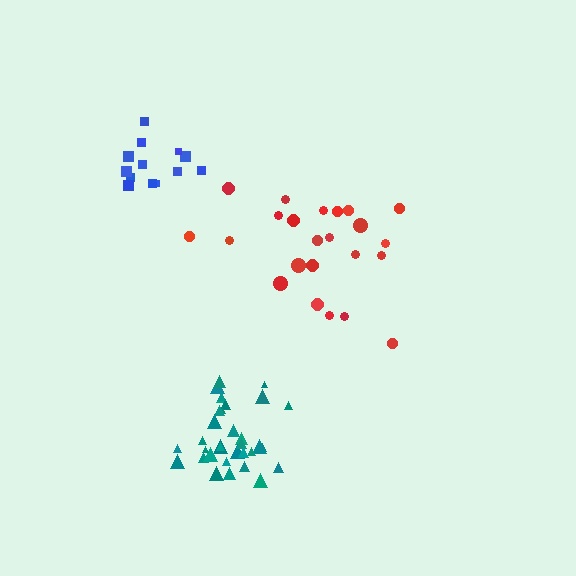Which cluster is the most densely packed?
Teal.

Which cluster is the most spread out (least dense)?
Red.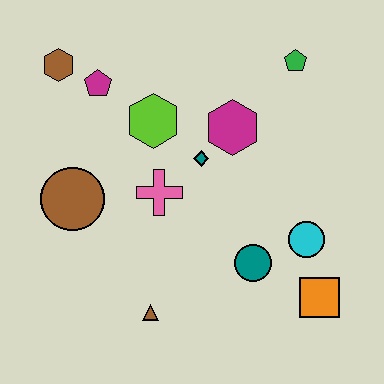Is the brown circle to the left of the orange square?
Yes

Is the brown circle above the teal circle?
Yes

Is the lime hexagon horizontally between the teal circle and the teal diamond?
No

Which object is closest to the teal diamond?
The magenta hexagon is closest to the teal diamond.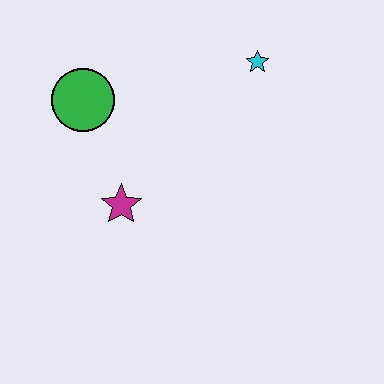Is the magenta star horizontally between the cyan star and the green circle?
Yes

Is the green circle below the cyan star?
Yes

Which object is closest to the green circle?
The magenta star is closest to the green circle.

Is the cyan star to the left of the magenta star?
No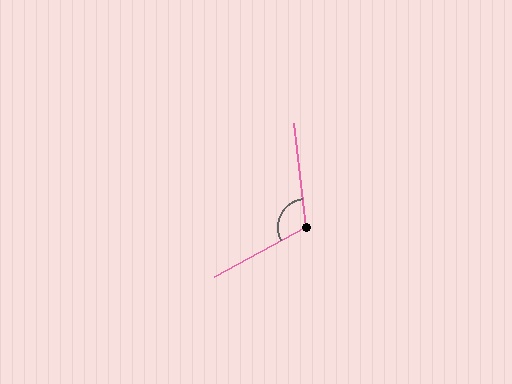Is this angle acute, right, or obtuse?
It is obtuse.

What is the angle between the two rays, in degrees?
Approximately 112 degrees.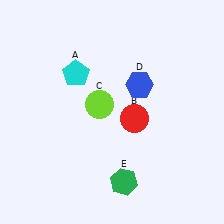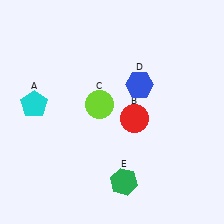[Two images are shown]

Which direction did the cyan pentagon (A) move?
The cyan pentagon (A) moved left.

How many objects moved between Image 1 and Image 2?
1 object moved between the two images.